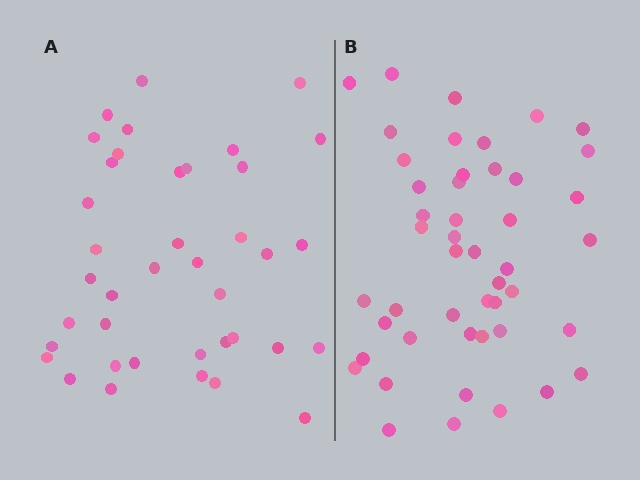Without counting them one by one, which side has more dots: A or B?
Region B (the right region) has more dots.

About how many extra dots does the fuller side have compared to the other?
Region B has roughly 8 or so more dots than region A.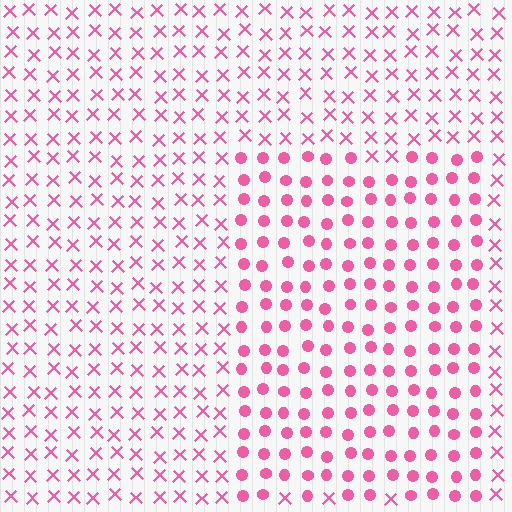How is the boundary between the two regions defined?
The boundary is defined by a change in element shape: circles inside vs. X marks outside. All elements share the same color and spacing.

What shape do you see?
I see a rectangle.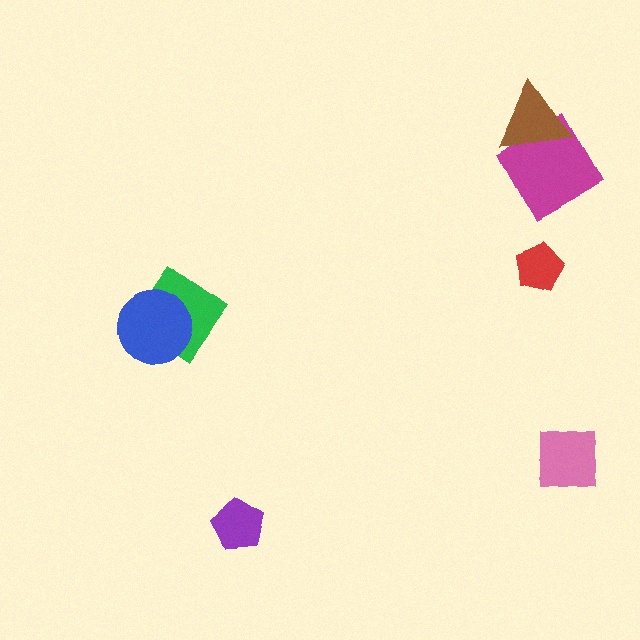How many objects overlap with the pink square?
0 objects overlap with the pink square.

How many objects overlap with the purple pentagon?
0 objects overlap with the purple pentagon.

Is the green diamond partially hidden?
Yes, it is partially covered by another shape.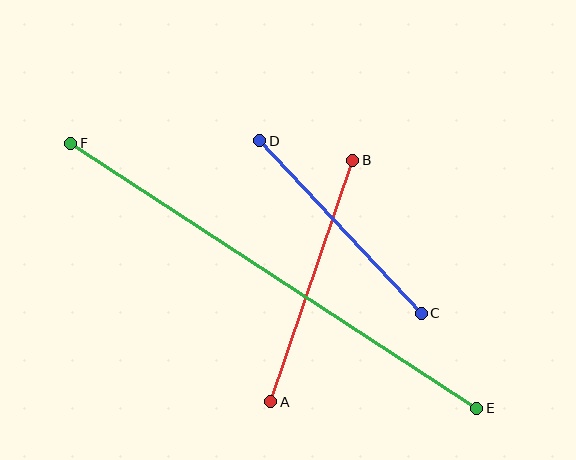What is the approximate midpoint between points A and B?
The midpoint is at approximately (312, 281) pixels.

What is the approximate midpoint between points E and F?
The midpoint is at approximately (274, 276) pixels.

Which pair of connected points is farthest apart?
Points E and F are farthest apart.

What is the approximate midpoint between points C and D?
The midpoint is at approximately (341, 227) pixels.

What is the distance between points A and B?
The distance is approximately 255 pixels.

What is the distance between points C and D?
The distance is approximately 236 pixels.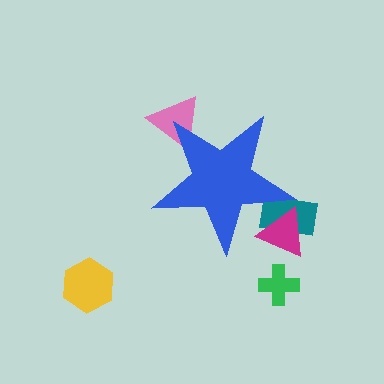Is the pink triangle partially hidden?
Yes, the pink triangle is partially hidden behind the blue star.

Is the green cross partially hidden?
No, the green cross is fully visible.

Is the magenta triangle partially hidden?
Yes, the magenta triangle is partially hidden behind the blue star.